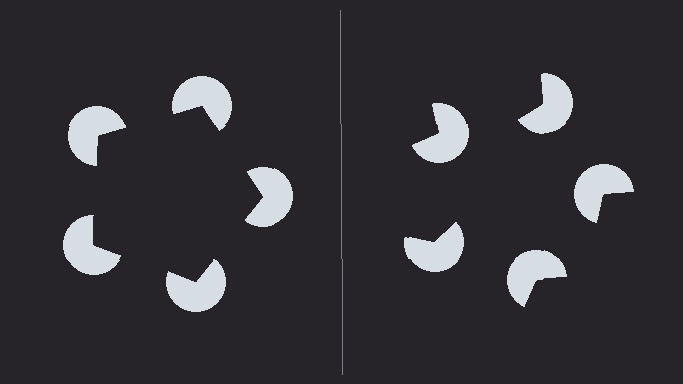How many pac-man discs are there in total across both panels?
10 — 5 on each side.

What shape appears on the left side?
An illusory pentagon.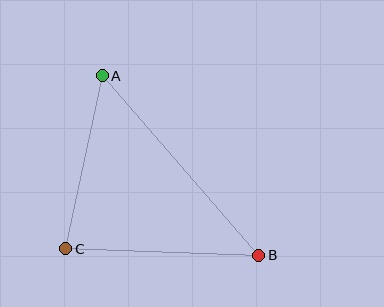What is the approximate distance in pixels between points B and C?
The distance between B and C is approximately 193 pixels.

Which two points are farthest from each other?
Points A and B are farthest from each other.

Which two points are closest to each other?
Points A and C are closest to each other.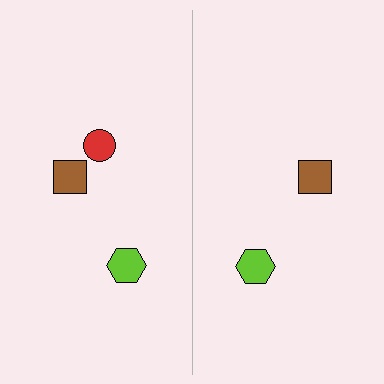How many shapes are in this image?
There are 5 shapes in this image.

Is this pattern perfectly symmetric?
No, the pattern is not perfectly symmetric. A red circle is missing from the right side.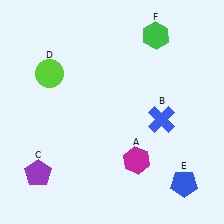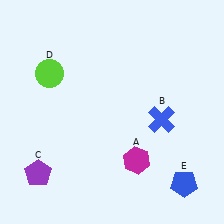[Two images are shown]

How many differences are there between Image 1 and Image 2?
There is 1 difference between the two images.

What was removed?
The green hexagon (F) was removed in Image 2.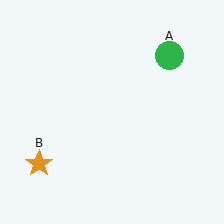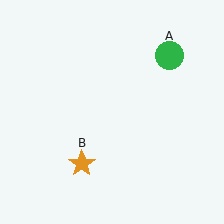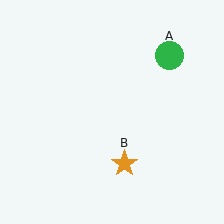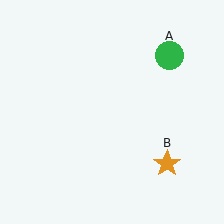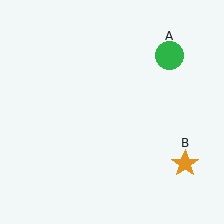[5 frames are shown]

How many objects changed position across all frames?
1 object changed position: orange star (object B).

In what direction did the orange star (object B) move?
The orange star (object B) moved right.